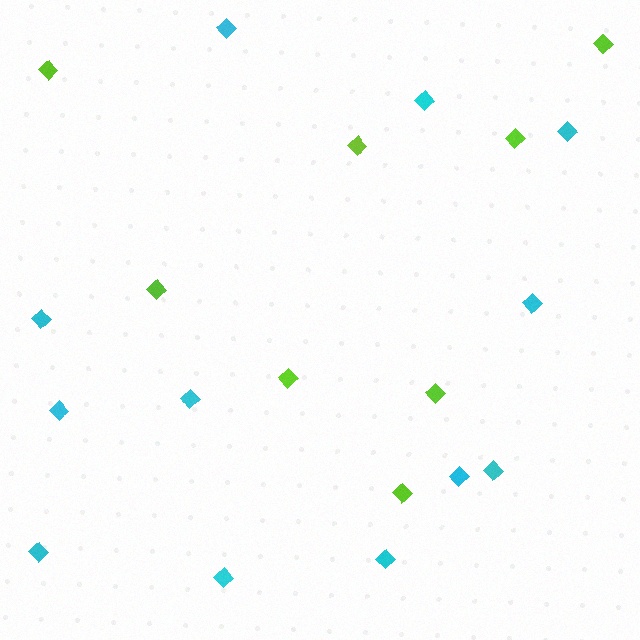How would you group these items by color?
There are 2 groups: one group of lime diamonds (8) and one group of cyan diamonds (12).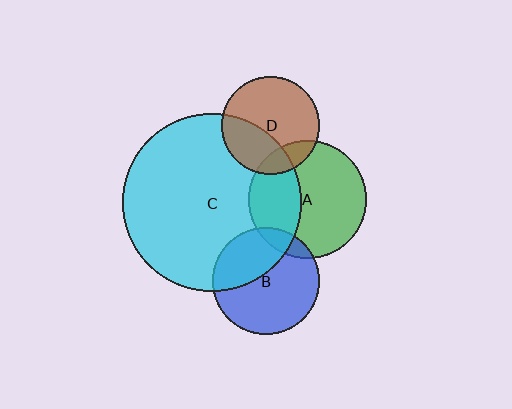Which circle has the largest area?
Circle C (cyan).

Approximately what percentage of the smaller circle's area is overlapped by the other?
Approximately 10%.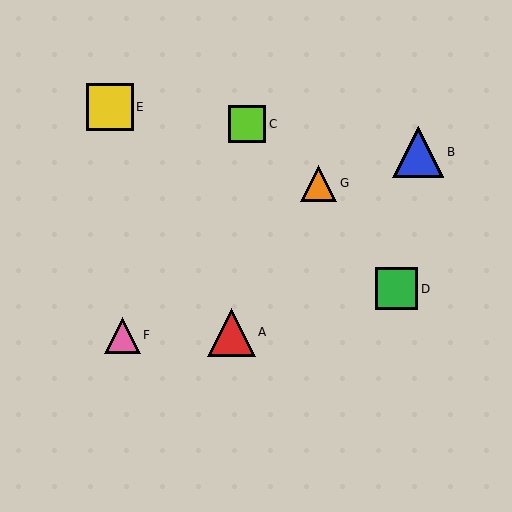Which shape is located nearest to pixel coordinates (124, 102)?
The yellow square (labeled E) at (110, 107) is nearest to that location.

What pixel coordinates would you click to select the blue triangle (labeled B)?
Click at (418, 152) to select the blue triangle B.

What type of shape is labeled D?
Shape D is a green square.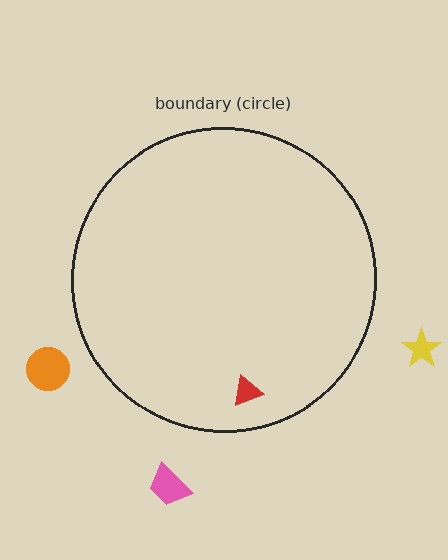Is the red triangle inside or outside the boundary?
Inside.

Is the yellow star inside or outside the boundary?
Outside.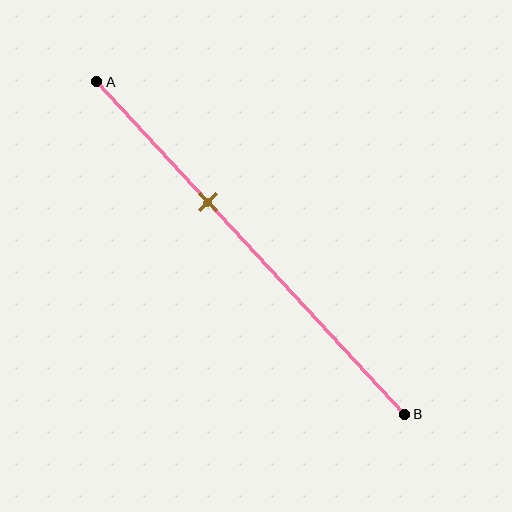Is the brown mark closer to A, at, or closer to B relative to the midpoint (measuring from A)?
The brown mark is closer to point A than the midpoint of segment AB.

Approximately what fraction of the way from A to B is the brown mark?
The brown mark is approximately 35% of the way from A to B.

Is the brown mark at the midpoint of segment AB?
No, the mark is at about 35% from A, not at the 50% midpoint.